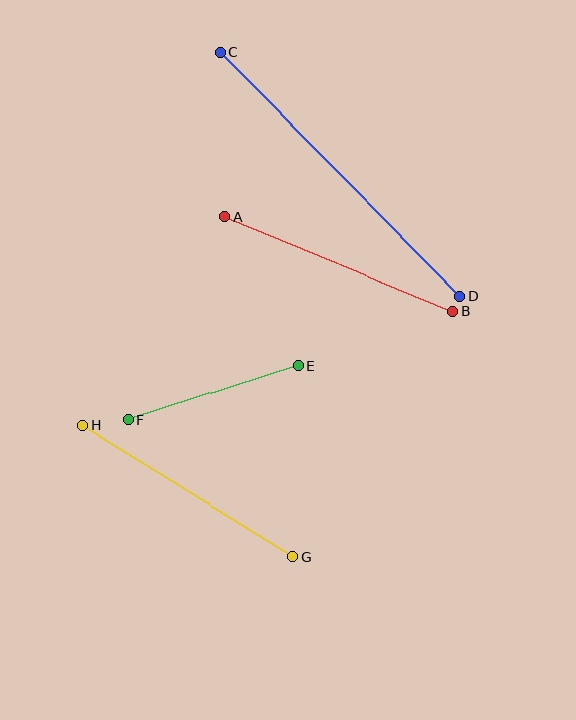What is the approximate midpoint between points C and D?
The midpoint is at approximately (340, 174) pixels.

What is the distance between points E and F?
The distance is approximately 179 pixels.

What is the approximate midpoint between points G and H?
The midpoint is at approximately (187, 491) pixels.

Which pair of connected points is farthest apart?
Points C and D are farthest apart.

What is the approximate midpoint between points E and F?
The midpoint is at approximately (213, 393) pixels.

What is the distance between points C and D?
The distance is approximately 342 pixels.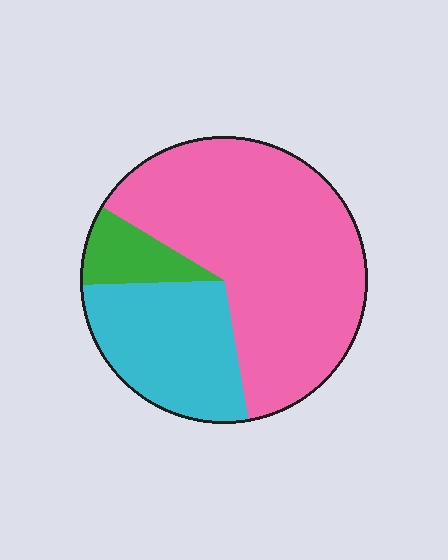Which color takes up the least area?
Green, at roughly 10%.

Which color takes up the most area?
Pink, at roughly 65%.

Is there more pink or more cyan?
Pink.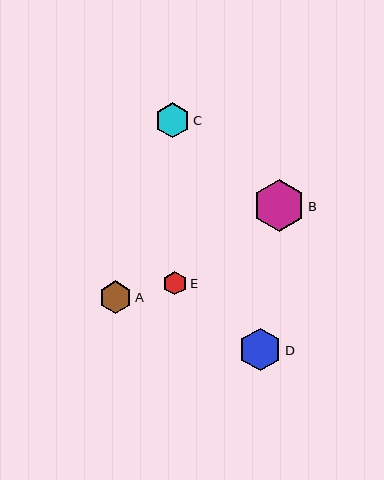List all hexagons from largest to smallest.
From largest to smallest: B, D, C, A, E.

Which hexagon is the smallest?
Hexagon E is the smallest with a size of approximately 23 pixels.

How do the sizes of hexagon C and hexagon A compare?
Hexagon C and hexagon A are approximately the same size.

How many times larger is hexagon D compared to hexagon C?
Hexagon D is approximately 1.2 times the size of hexagon C.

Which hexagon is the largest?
Hexagon B is the largest with a size of approximately 52 pixels.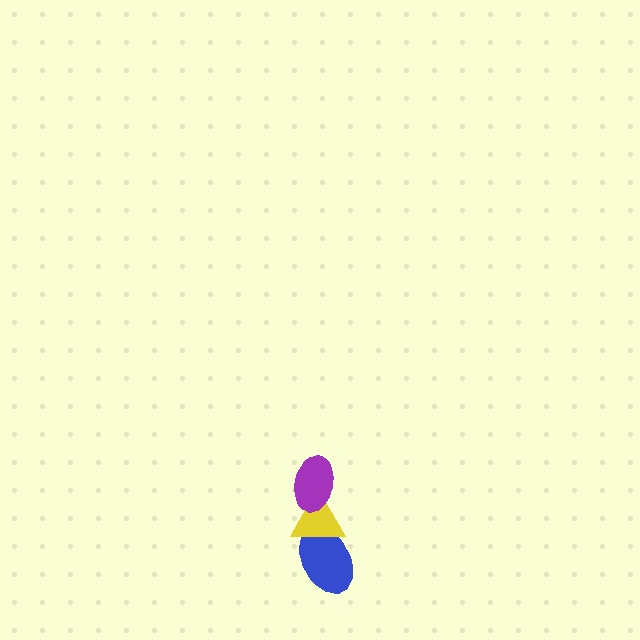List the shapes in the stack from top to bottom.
From top to bottom: the purple ellipse, the yellow triangle, the blue ellipse.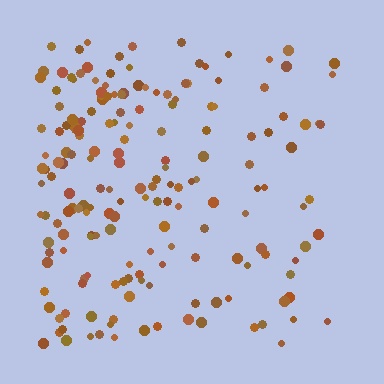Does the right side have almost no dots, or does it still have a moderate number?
Still a moderate number, just noticeably fewer than the left.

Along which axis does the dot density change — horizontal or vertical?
Horizontal.